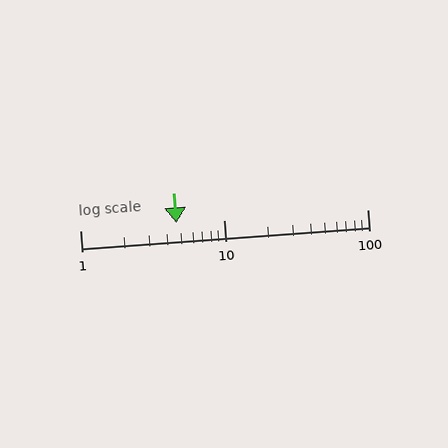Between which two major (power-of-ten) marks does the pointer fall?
The pointer is between 1 and 10.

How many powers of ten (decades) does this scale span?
The scale spans 2 decades, from 1 to 100.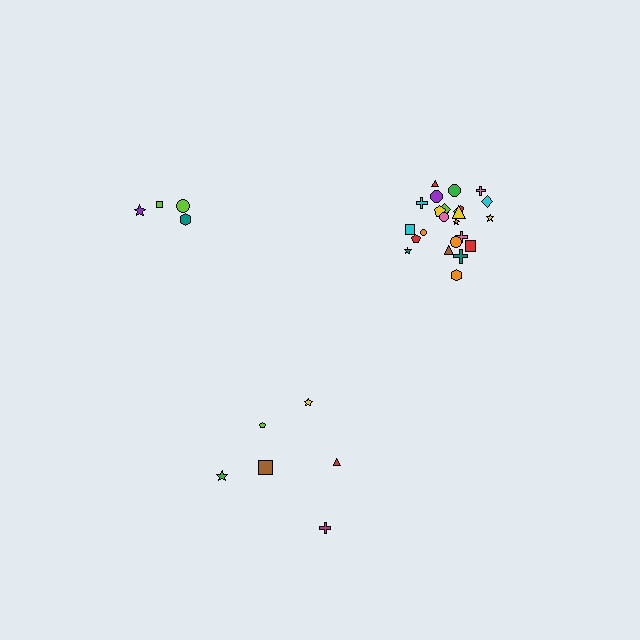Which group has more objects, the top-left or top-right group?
The top-right group.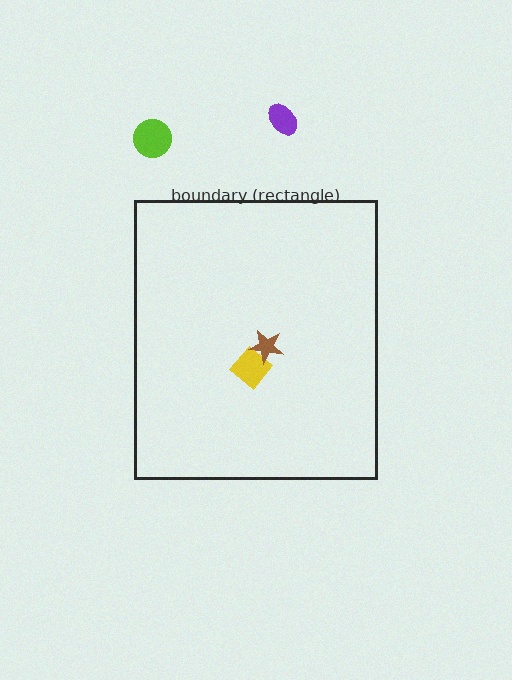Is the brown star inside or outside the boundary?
Inside.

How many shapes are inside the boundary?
2 inside, 2 outside.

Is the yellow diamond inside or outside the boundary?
Inside.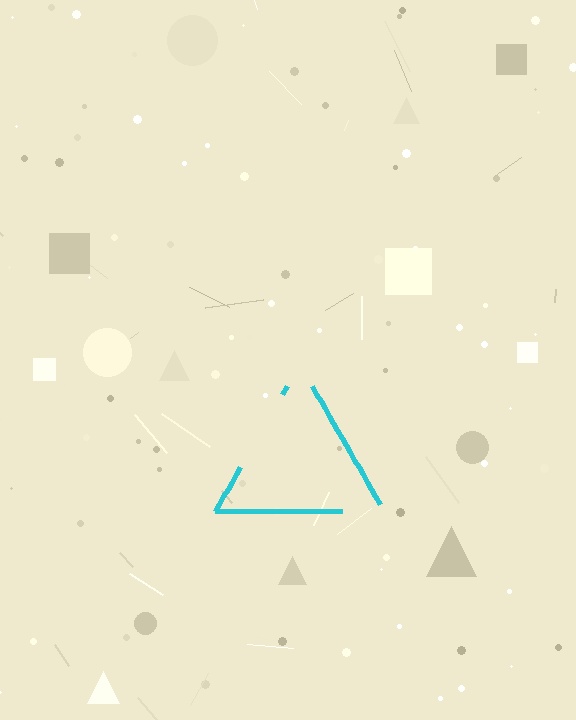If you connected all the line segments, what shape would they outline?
They would outline a triangle.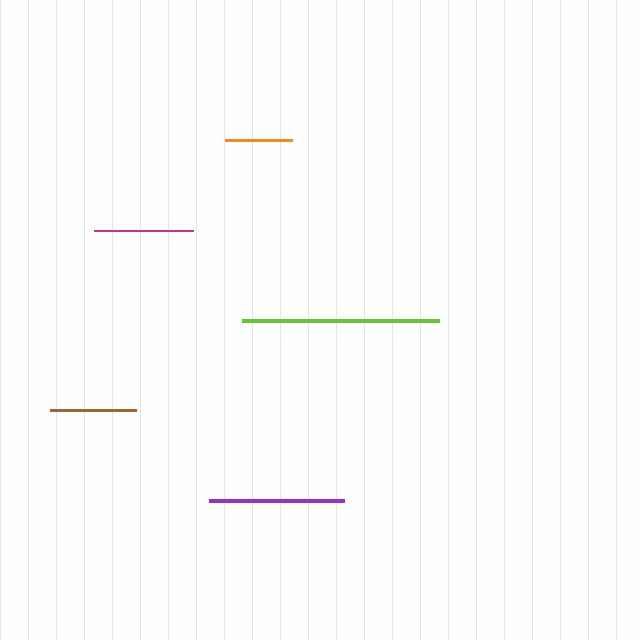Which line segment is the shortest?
The orange line is the shortest at approximately 66 pixels.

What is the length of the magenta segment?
The magenta segment is approximately 98 pixels long.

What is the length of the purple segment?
The purple segment is approximately 135 pixels long.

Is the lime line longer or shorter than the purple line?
The lime line is longer than the purple line.